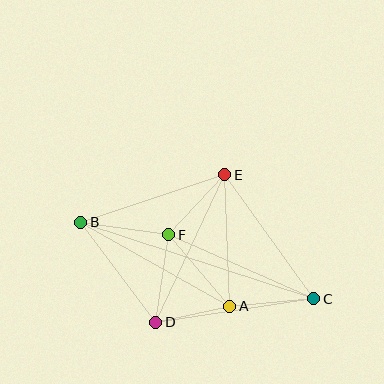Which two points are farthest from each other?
Points B and C are farthest from each other.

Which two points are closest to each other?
Points A and D are closest to each other.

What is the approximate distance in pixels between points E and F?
The distance between E and F is approximately 82 pixels.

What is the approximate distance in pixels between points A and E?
The distance between A and E is approximately 132 pixels.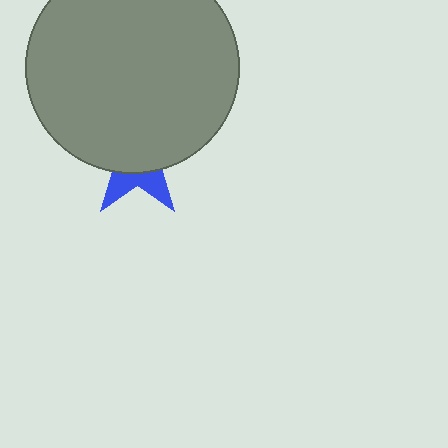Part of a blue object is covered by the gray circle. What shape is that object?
It is a star.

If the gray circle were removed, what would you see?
You would see the complete blue star.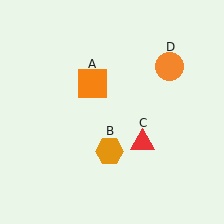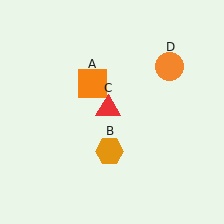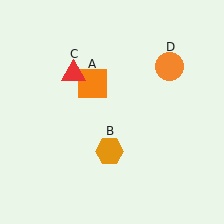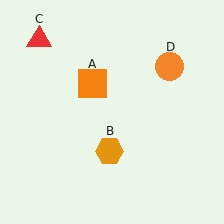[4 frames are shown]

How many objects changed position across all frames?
1 object changed position: red triangle (object C).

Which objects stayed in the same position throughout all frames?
Orange square (object A) and orange hexagon (object B) and orange circle (object D) remained stationary.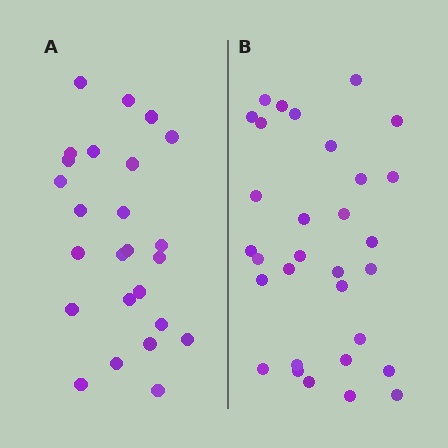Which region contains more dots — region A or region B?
Region B (the right region) has more dots.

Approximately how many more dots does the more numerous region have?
Region B has about 6 more dots than region A.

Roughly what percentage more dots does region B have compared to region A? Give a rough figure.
About 25% more.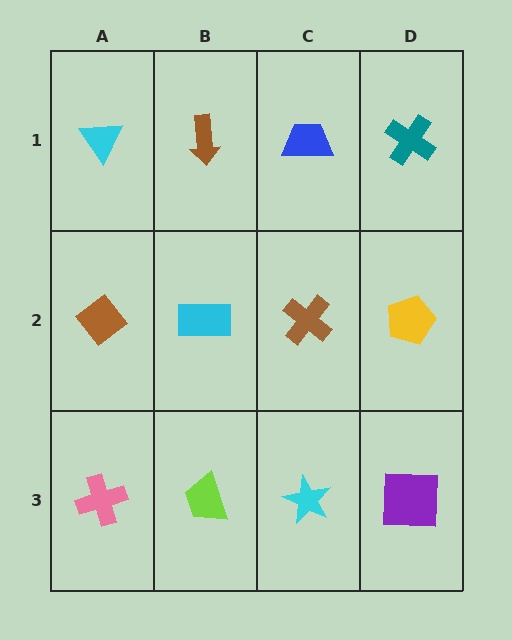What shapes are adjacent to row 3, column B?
A cyan rectangle (row 2, column B), a pink cross (row 3, column A), a cyan star (row 3, column C).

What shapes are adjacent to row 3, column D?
A yellow pentagon (row 2, column D), a cyan star (row 3, column C).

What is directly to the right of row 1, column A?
A brown arrow.